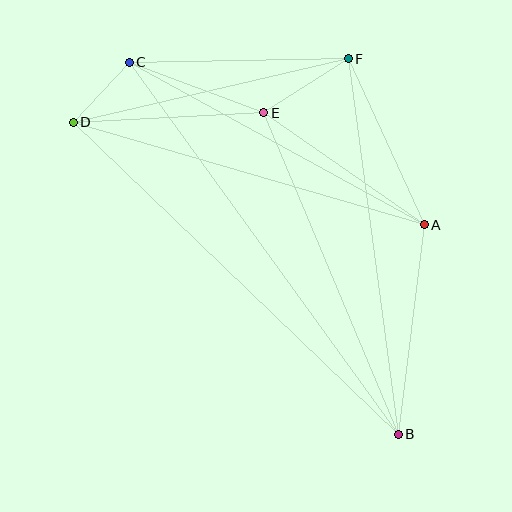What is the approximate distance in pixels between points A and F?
The distance between A and F is approximately 183 pixels.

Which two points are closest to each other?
Points C and D are closest to each other.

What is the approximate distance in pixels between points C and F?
The distance between C and F is approximately 219 pixels.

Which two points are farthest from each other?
Points B and C are farthest from each other.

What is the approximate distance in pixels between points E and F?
The distance between E and F is approximately 100 pixels.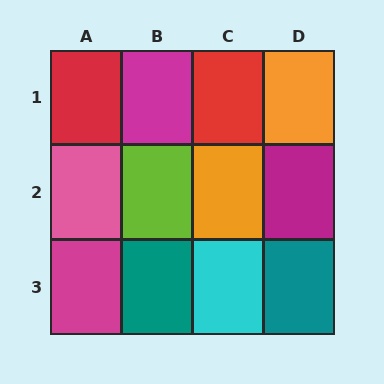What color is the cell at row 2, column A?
Pink.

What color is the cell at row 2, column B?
Lime.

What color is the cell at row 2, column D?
Magenta.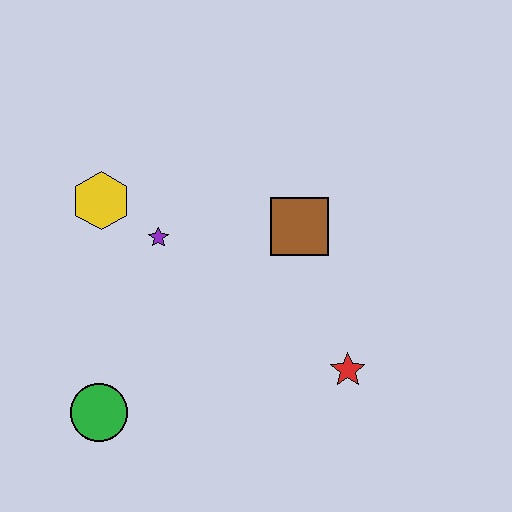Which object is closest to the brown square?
The purple star is closest to the brown square.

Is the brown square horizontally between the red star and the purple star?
Yes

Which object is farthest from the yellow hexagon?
The red star is farthest from the yellow hexagon.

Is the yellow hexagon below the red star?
No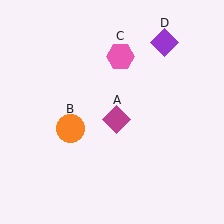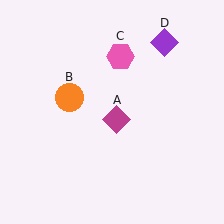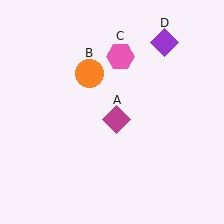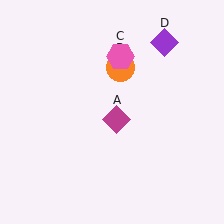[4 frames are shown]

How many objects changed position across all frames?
1 object changed position: orange circle (object B).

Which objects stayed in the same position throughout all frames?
Magenta diamond (object A) and pink hexagon (object C) and purple diamond (object D) remained stationary.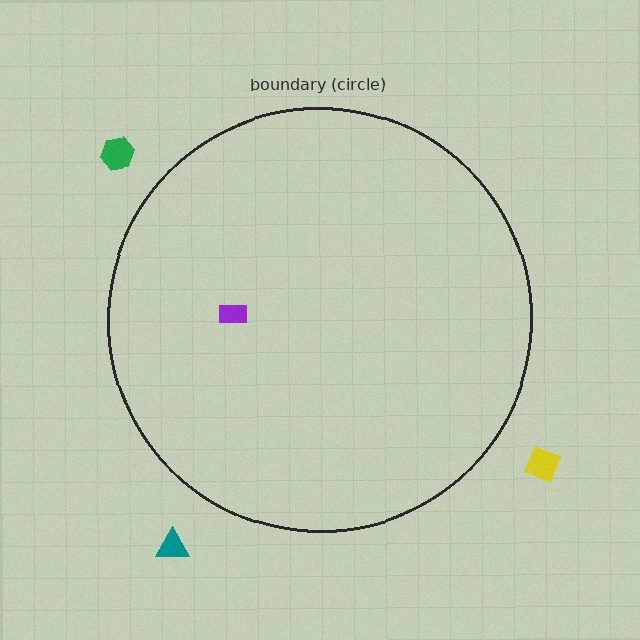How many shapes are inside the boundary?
1 inside, 3 outside.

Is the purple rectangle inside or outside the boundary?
Inside.